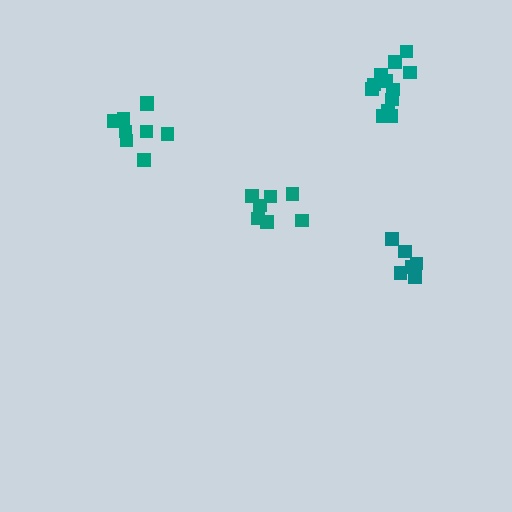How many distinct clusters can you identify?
There are 4 distinct clusters.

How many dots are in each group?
Group 1: 9 dots, Group 2: 12 dots, Group 3: 6 dots, Group 4: 7 dots (34 total).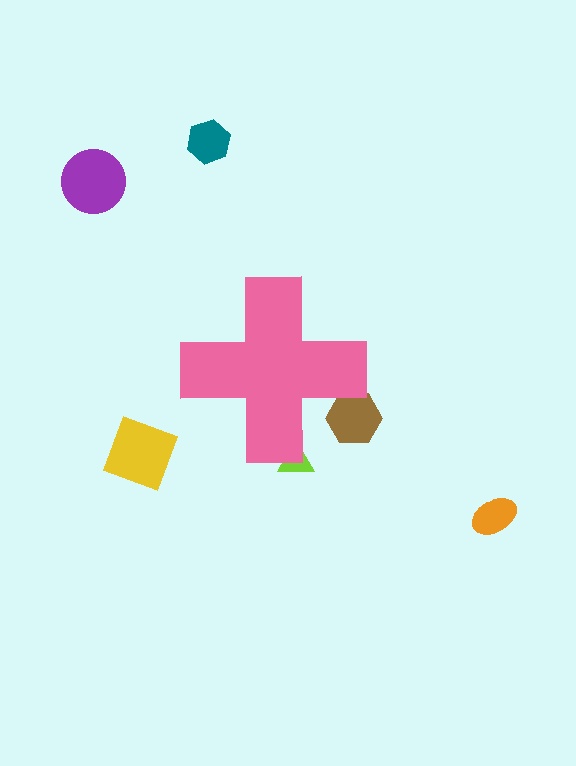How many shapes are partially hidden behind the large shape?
2 shapes are partially hidden.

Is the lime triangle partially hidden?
Yes, the lime triangle is partially hidden behind the pink cross.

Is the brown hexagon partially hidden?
Yes, the brown hexagon is partially hidden behind the pink cross.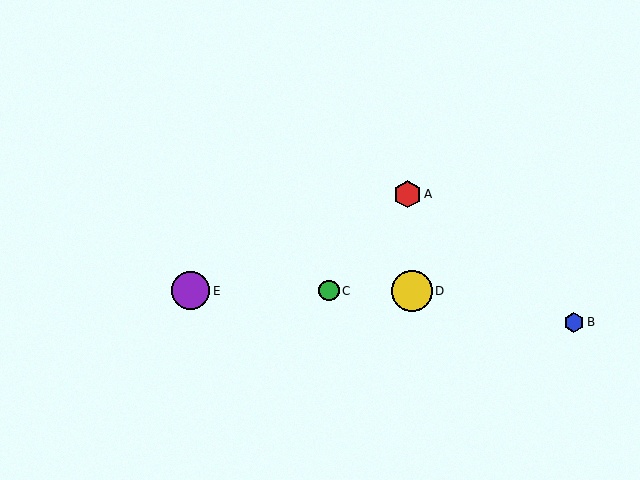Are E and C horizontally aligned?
Yes, both are at y≈291.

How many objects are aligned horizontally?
3 objects (C, D, E) are aligned horizontally.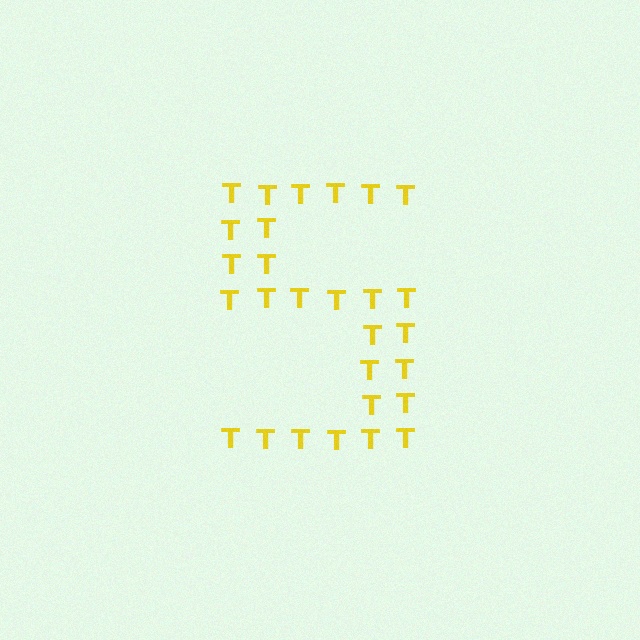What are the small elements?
The small elements are letter T's.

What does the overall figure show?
The overall figure shows the digit 5.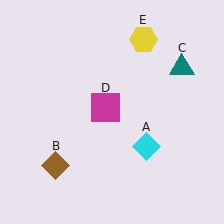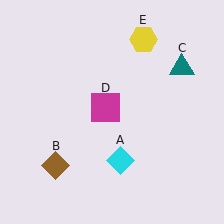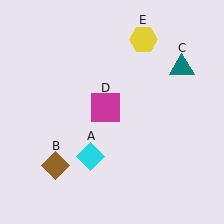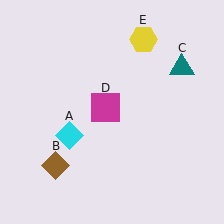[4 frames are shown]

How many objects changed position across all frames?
1 object changed position: cyan diamond (object A).